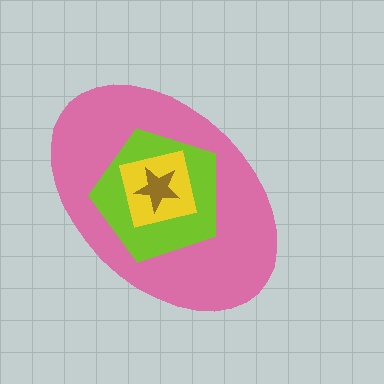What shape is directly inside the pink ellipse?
The lime pentagon.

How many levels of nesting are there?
4.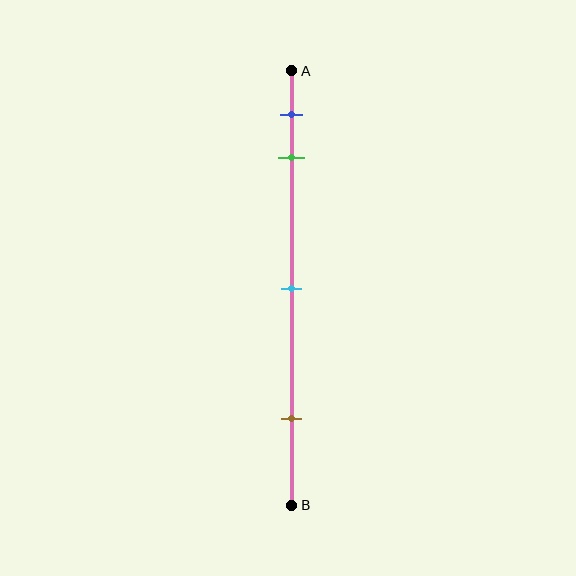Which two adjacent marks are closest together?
The blue and green marks are the closest adjacent pair.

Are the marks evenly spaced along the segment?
No, the marks are not evenly spaced.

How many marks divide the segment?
There are 4 marks dividing the segment.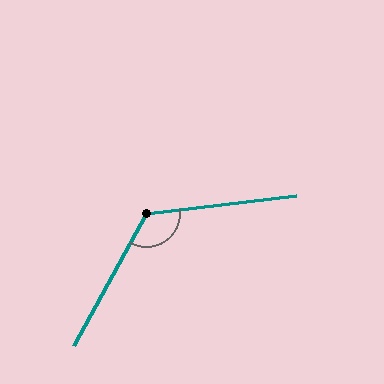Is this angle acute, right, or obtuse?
It is obtuse.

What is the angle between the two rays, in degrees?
Approximately 126 degrees.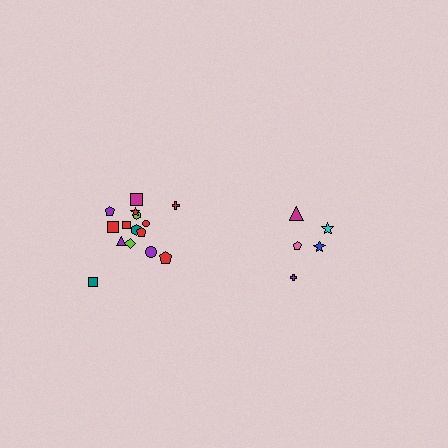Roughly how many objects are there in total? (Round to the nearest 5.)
Roughly 20 objects in total.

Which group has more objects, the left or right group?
The left group.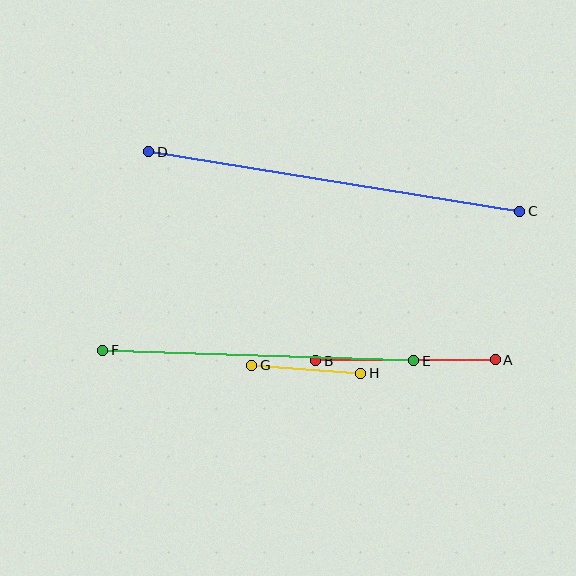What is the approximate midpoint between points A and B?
The midpoint is at approximately (406, 360) pixels.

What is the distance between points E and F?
The distance is approximately 311 pixels.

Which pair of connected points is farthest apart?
Points C and D are farthest apart.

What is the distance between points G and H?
The distance is approximately 109 pixels.